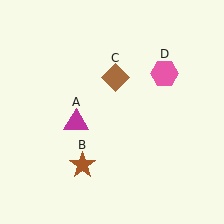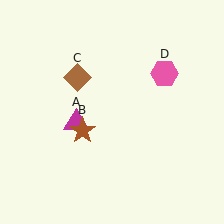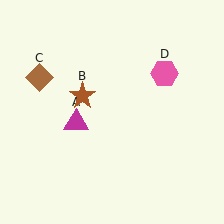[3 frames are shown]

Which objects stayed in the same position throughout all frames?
Magenta triangle (object A) and pink hexagon (object D) remained stationary.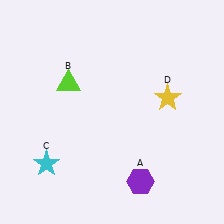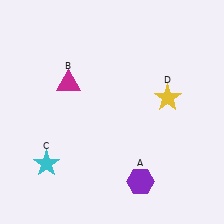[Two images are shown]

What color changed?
The triangle (B) changed from lime in Image 1 to magenta in Image 2.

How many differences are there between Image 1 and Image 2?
There is 1 difference between the two images.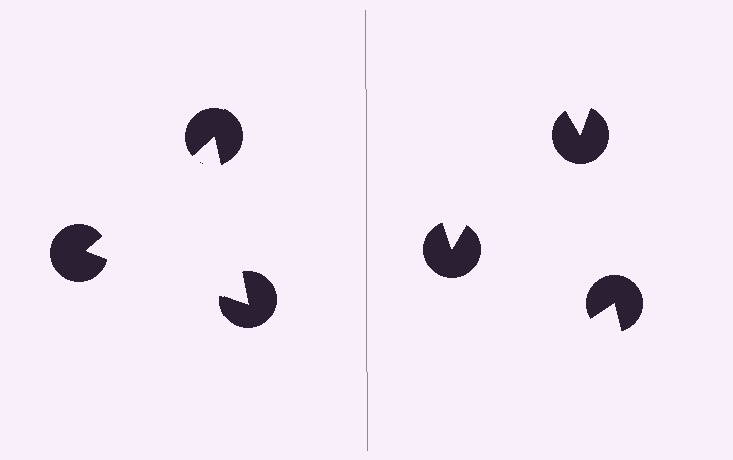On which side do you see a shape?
An illusory triangle appears on the left side. On the right side the wedge cuts are rotated, so no coherent shape forms.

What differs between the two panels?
The pac-man discs are positioned identically on both sides; only the wedge orientations differ. On the left they align to a triangle; on the right they are misaligned.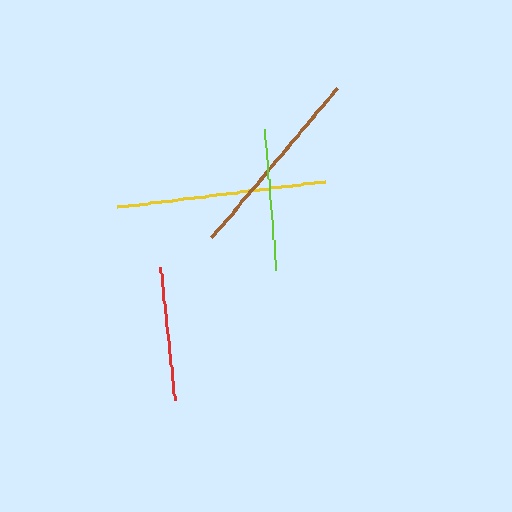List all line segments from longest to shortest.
From longest to shortest: yellow, brown, lime, red.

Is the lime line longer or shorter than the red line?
The lime line is longer than the red line.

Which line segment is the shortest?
The red line is the shortest at approximately 133 pixels.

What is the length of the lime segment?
The lime segment is approximately 141 pixels long.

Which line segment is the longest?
The yellow line is the longest at approximately 209 pixels.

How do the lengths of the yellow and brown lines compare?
The yellow and brown lines are approximately the same length.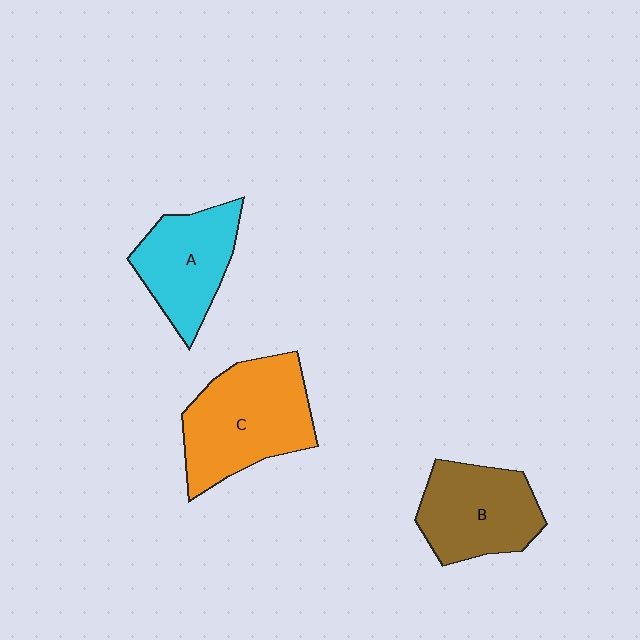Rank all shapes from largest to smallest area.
From largest to smallest: C (orange), B (brown), A (cyan).